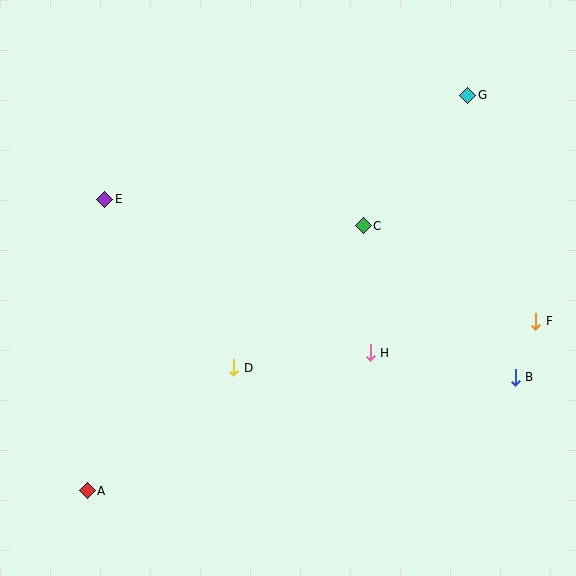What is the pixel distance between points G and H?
The distance between G and H is 275 pixels.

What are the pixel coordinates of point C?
Point C is at (363, 226).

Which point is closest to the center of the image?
Point D at (234, 368) is closest to the center.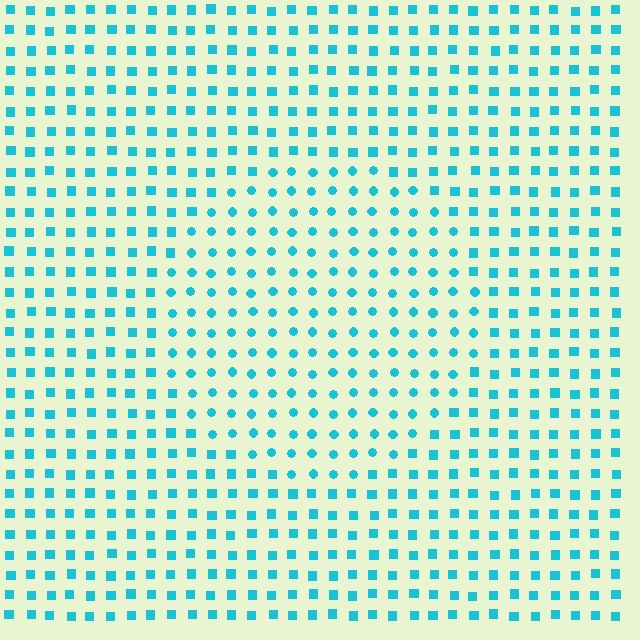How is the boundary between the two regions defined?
The boundary is defined by a change in element shape: circles inside vs. squares outside. All elements share the same color and spacing.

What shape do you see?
I see a circle.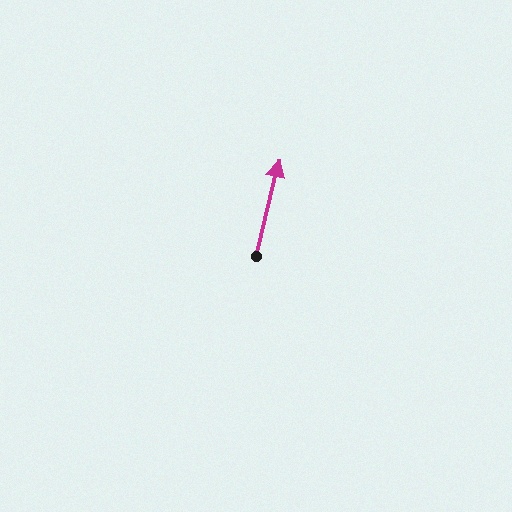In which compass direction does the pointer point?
North.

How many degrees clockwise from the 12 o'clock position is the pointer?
Approximately 13 degrees.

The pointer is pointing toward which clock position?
Roughly 12 o'clock.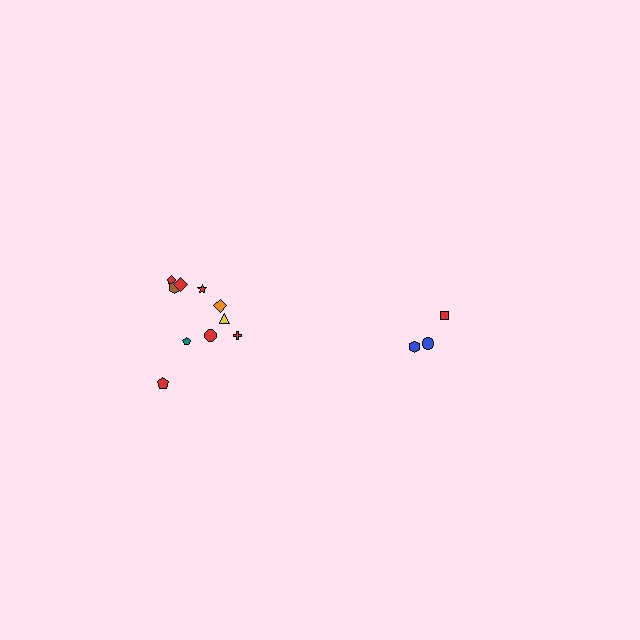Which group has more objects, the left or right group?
The left group.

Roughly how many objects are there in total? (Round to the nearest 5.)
Roughly 15 objects in total.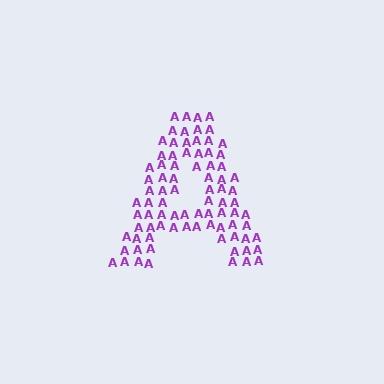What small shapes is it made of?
It is made of small letter A's.